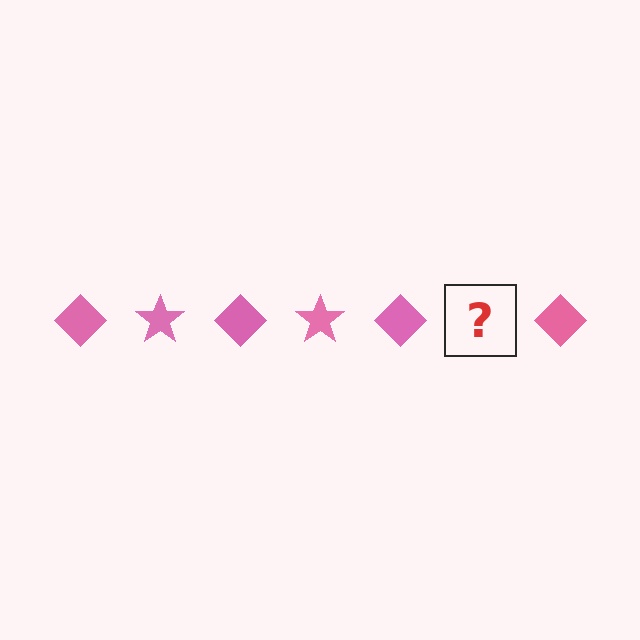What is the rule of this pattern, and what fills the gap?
The rule is that the pattern cycles through diamond, star shapes in pink. The gap should be filled with a pink star.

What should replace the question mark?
The question mark should be replaced with a pink star.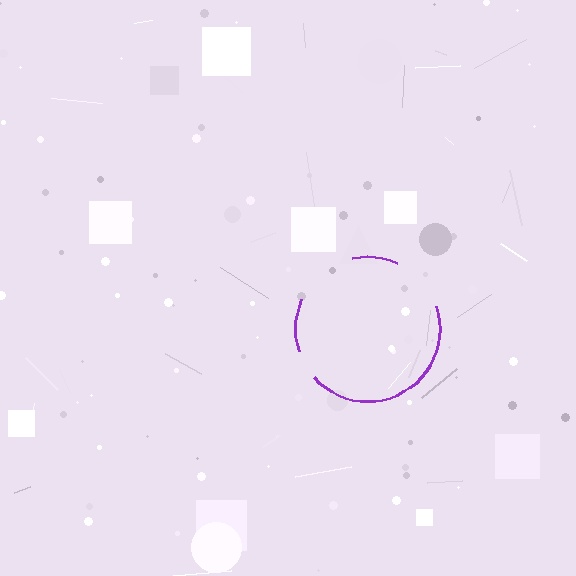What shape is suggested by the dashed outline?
The dashed outline suggests a circle.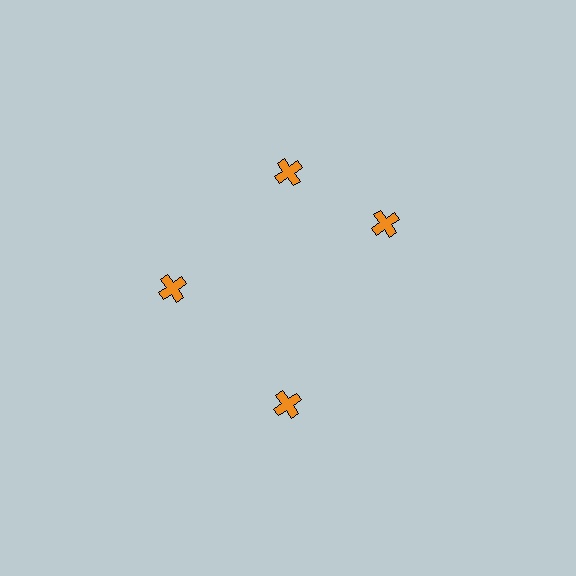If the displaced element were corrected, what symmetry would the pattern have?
It would have 4-fold rotational symmetry — the pattern would map onto itself every 90 degrees.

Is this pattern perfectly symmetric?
No. The 4 orange crosses are arranged in a ring, but one element near the 3 o'clock position is rotated out of alignment along the ring, breaking the 4-fold rotational symmetry.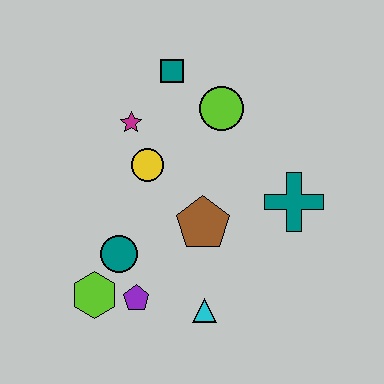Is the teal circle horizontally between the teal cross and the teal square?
No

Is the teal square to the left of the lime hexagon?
No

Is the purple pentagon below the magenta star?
Yes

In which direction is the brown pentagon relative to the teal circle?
The brown pentagon is to the right of the teal circle.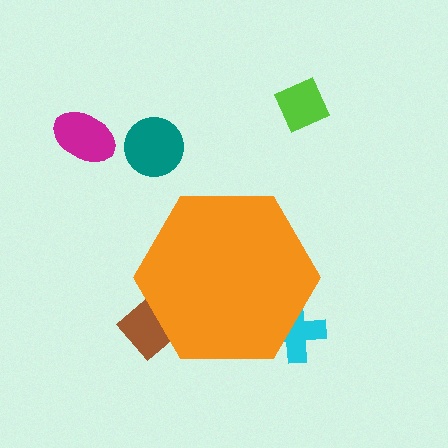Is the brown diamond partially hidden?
Yes, the brown diamond is partially hidden behind the orange hexagon.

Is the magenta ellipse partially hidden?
No, the magenta ellipse is fully visible.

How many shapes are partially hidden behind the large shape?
2 shapes are partially hidden.